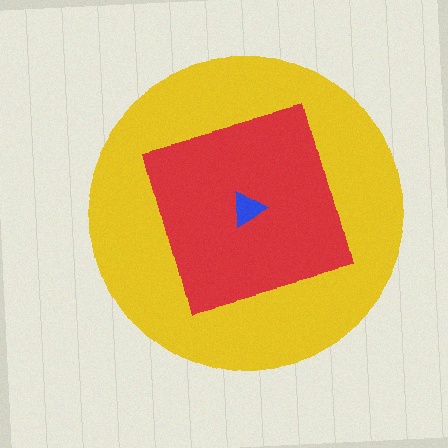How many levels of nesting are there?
3.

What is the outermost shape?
The yellow circle.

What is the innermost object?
The blue triangle.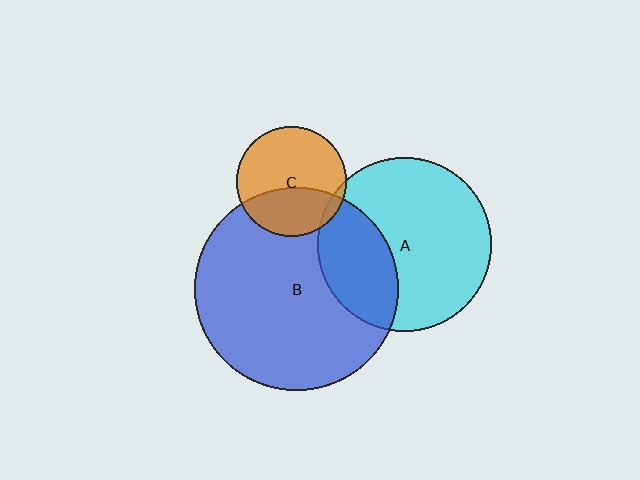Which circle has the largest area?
Circle B (blue).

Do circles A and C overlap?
Yes.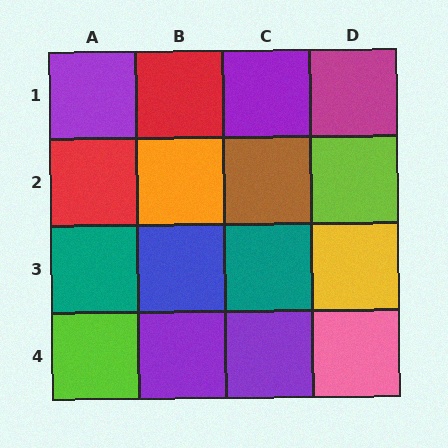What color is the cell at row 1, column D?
Magenta.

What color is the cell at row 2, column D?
Lime.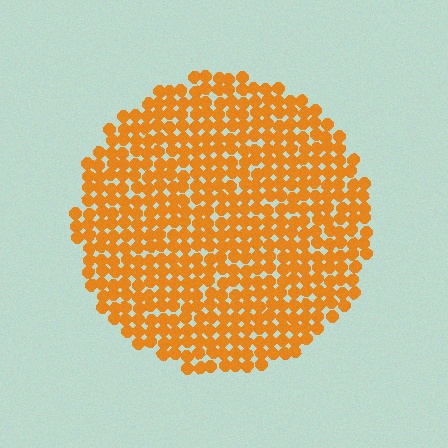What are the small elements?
The small elements are circles.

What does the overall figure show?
The overall figure shows a circle.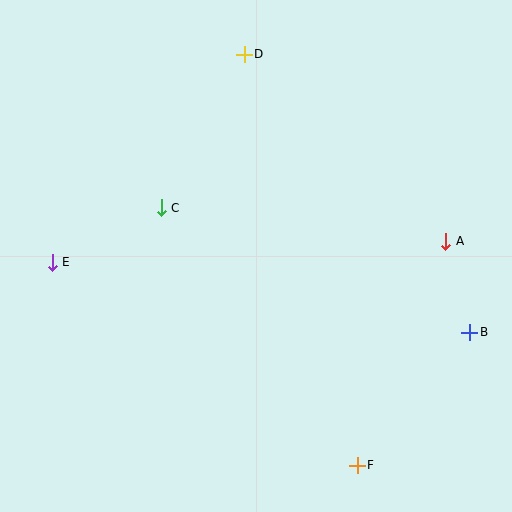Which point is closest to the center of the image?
Point C at (161, 208) is closest to the center.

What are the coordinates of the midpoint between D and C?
The midpoint between D and C is at (203, 131).